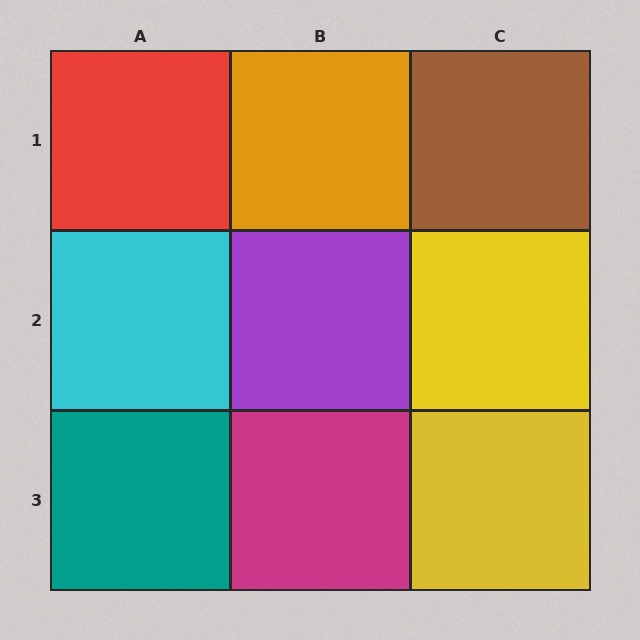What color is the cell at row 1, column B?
Orange.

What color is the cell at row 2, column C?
Yellow.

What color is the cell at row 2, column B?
Purple.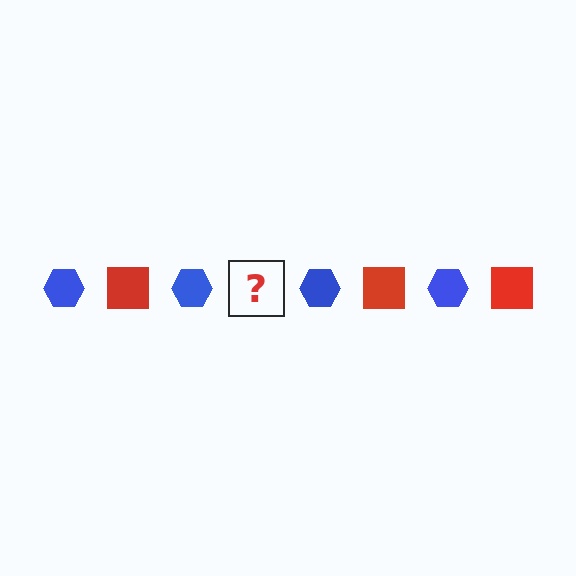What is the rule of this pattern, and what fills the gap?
The rule is that the pattern alternates between blue hexagon and red square. The gap should be filled with a red square.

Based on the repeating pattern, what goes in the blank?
The blank should be a red square.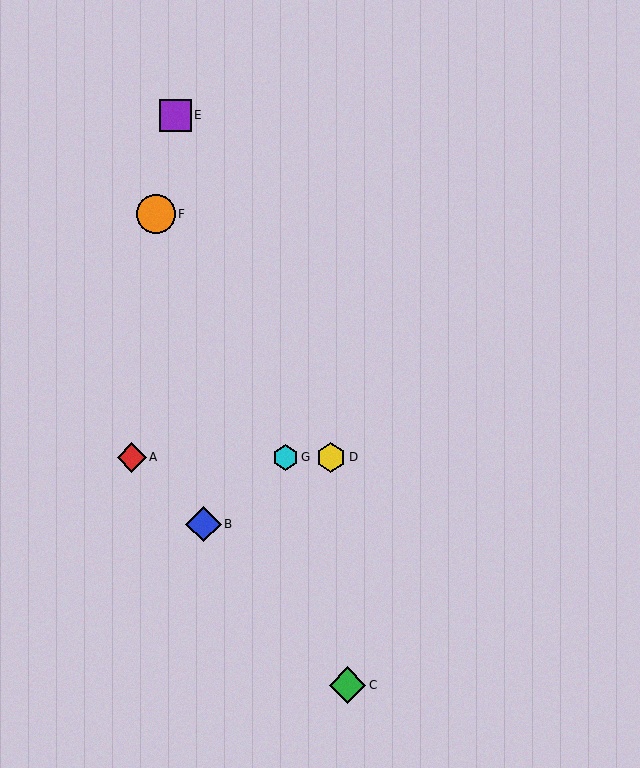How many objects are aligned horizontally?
3 objects (A, D, G) are aligned horizontally.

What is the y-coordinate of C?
Object C is at y≈685.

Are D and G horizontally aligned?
Yes, both are at y≈457.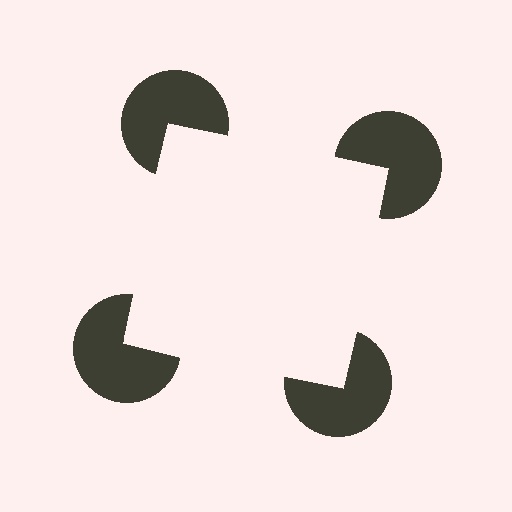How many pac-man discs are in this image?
There are 4 — one at each vertex of the illusory square.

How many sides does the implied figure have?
4 sides.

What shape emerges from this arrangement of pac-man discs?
An illusory square — its edges are inferred from the aligned wedge cuts in the pac-man discs, not physically drawn.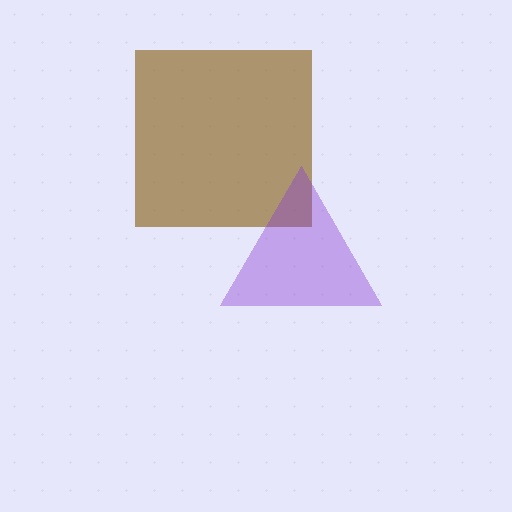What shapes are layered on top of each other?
The layered shapes are: a brown square, a purple triangle.